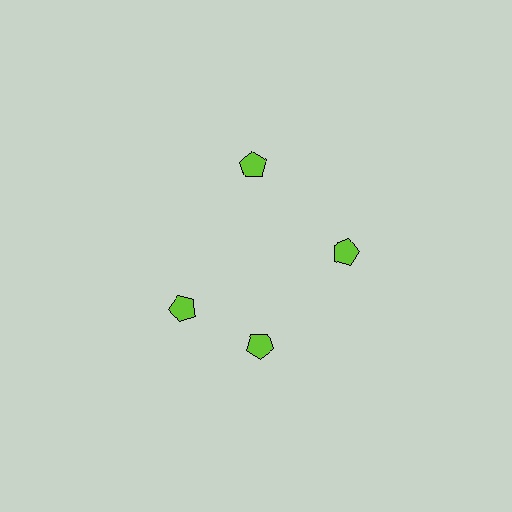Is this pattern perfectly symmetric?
No. The 4 lime pentagons are arranged in a ring, but one element near the 9 o'clock position is rotated out of alignment along the ring, breaking the 4-fold rotational symmetry.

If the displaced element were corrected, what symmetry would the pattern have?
It would have 4-fold rotational symmetry — the pattern would map onto itself every 90 degrees.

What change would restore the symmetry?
The symmetry would be restored by rotating it back into even spacing with its neighbors so that all 4 pentagons sit at equal angles and equal distance from the center.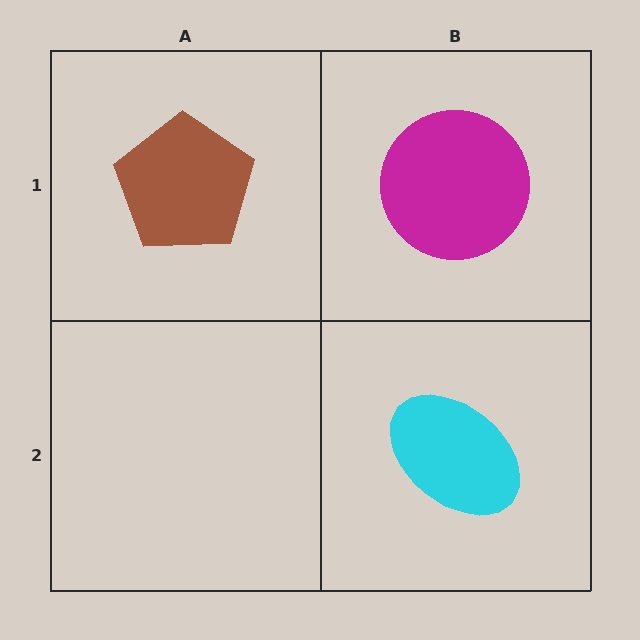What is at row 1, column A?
A brown pentagon.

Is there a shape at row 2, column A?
No, that cell is empty.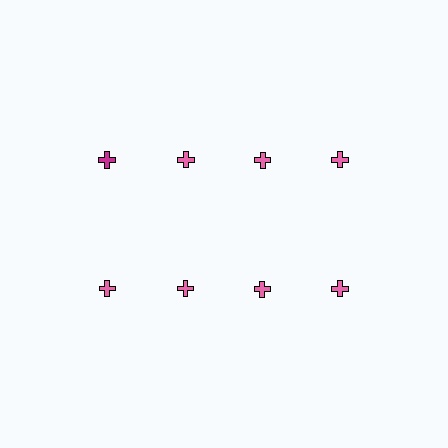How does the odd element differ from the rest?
It has a different color: magenta instead of pink.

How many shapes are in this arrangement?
There are 8 shapes arranged in a grid pattern.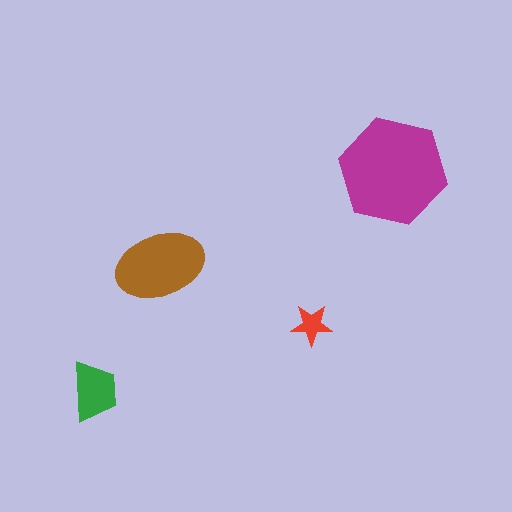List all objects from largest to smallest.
The magenta hexagon, the brown ellipse, the green trapezoid, the red star.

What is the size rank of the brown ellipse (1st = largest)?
2nd.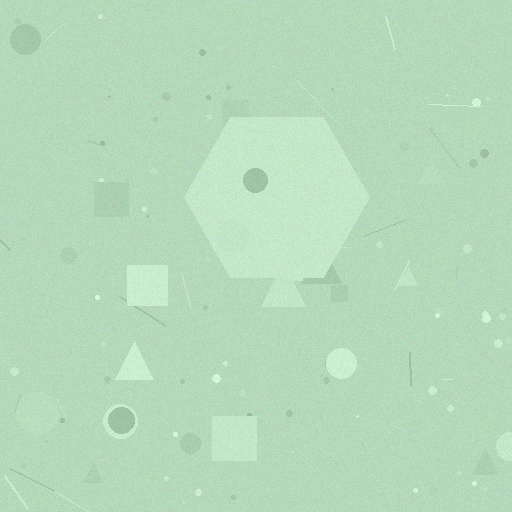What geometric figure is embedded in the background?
A hexagon is embedded in the background.